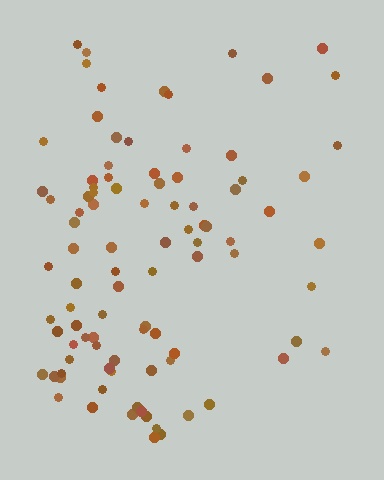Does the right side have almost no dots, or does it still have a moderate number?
Still a moderate number, just noticeably fewer than the left.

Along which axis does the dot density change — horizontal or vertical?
Horizontal.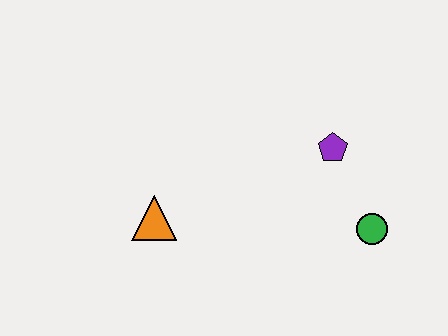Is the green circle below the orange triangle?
Yes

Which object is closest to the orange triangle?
The purple pentagon is closest to the orange triangle.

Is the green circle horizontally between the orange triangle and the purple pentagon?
No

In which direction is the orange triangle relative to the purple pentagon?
The orange triangle is to the left of the purple pentagon.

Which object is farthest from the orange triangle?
The green circle is farthest from the orange triangle.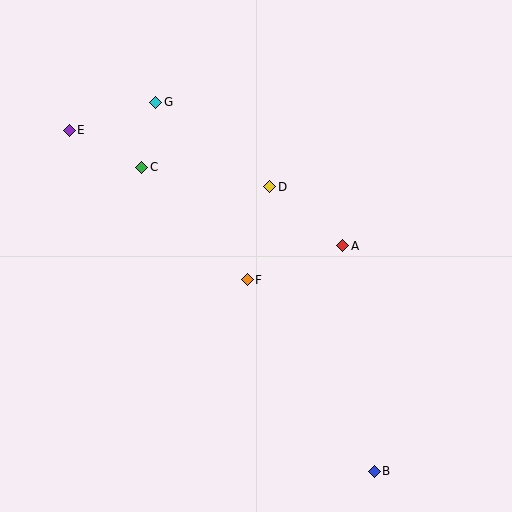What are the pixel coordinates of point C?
Point C is at (142, 167).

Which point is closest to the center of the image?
Point F at (247, 280) is closest to the center.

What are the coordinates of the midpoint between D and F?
The midpoint between D and F is at (258, 233).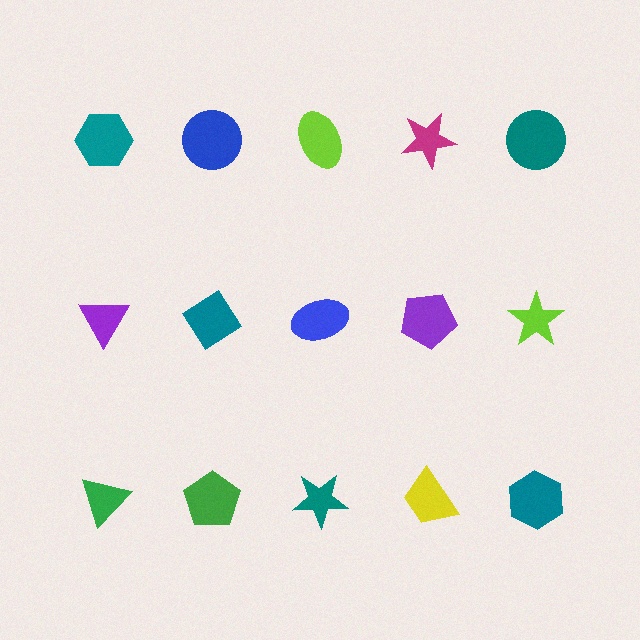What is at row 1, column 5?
A teal circle.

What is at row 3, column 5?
A teal hexagon.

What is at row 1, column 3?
A lime ellipse.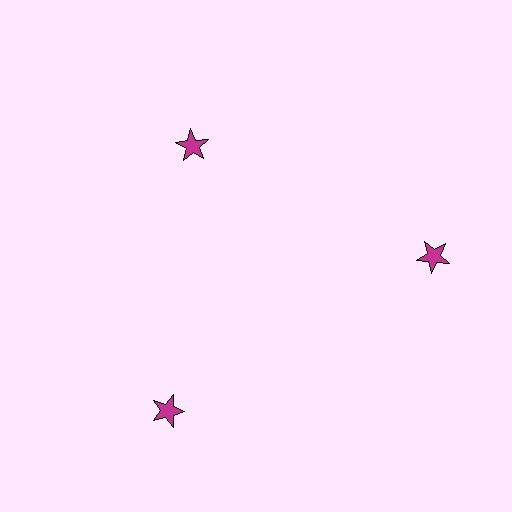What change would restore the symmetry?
The symmetry would be restored by moving it outward, back onto the ring so that all 3 stars sit at equal angles and equal distance from the center.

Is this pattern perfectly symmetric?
No. The 3 magenta stars are arranged in a ring, but one element near the 11 o'clock position is pulled inward toward the center, breaking the 3-fold rotational symmetry.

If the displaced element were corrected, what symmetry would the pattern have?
It would have 3-fold rotational symmetry — the pattern would map onto itself every 120 degrees.